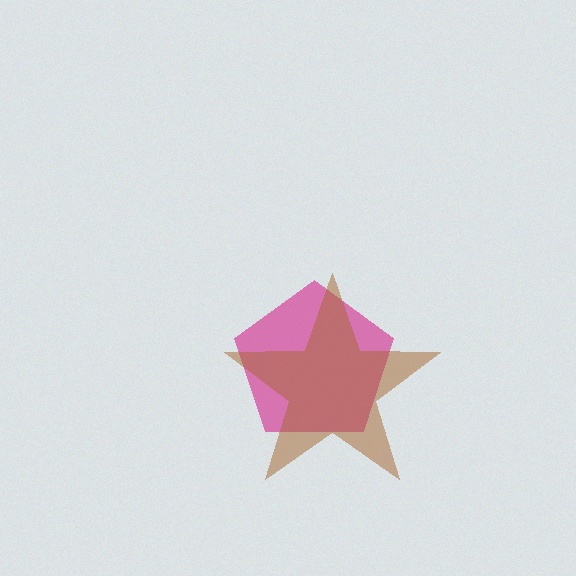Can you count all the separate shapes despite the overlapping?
Yes, there are 2 separate shapes.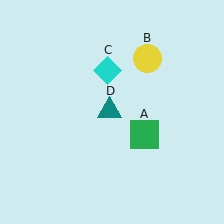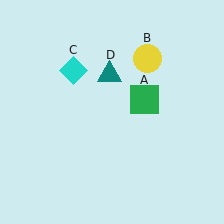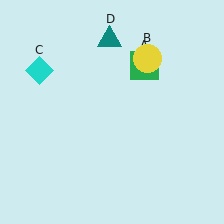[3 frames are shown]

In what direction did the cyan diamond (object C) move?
The cyan diamond (object C) moved left.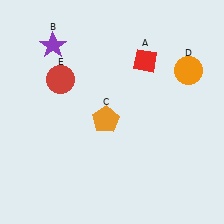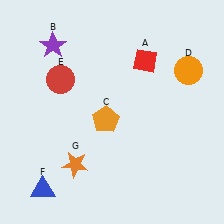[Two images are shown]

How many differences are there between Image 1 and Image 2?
There are 2 differences between the two images.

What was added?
A blue triangle (F), an orange star (G) were added in Image 2.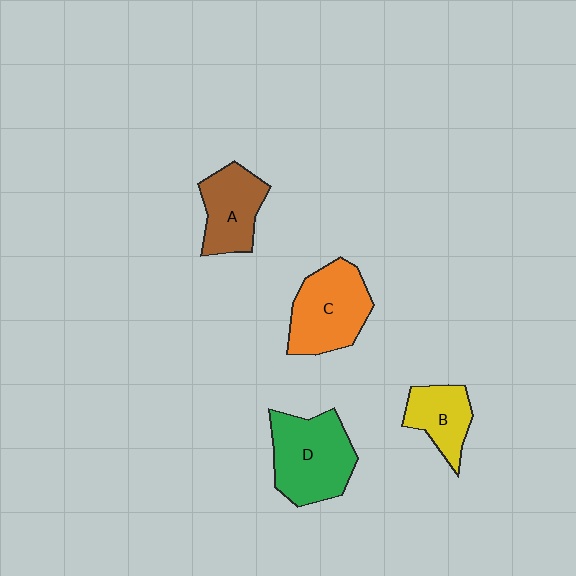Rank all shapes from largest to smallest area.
From largest to smallest: D (green), C (orange), A (brown), B (yellow).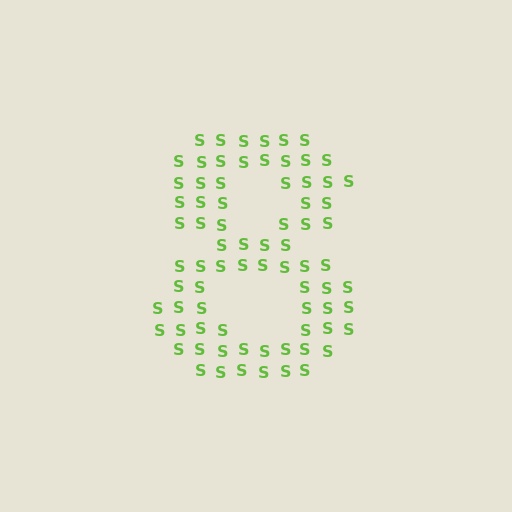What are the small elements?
The small elements are letter S's.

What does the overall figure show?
The overall figure shows the digit 8.